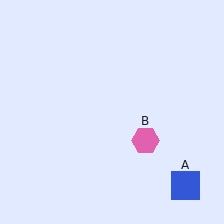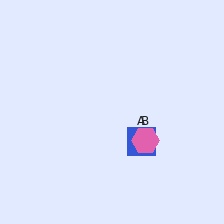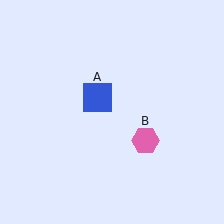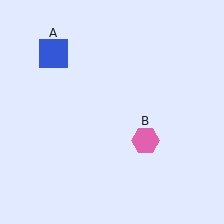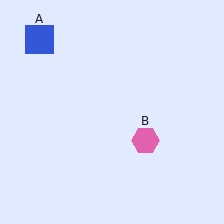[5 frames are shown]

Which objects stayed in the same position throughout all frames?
Pink hexagon (object B) remained stationary.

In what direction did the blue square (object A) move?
The blue square (object A) moved up and to the left.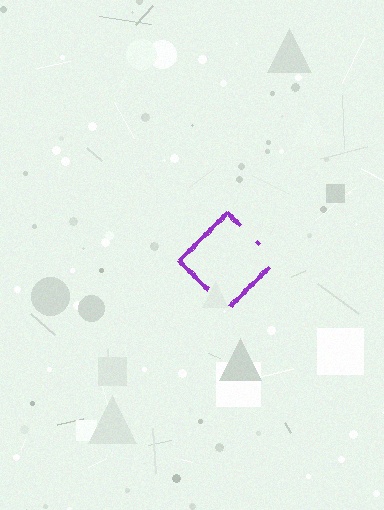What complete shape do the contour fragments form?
The contour fragments form a diamond.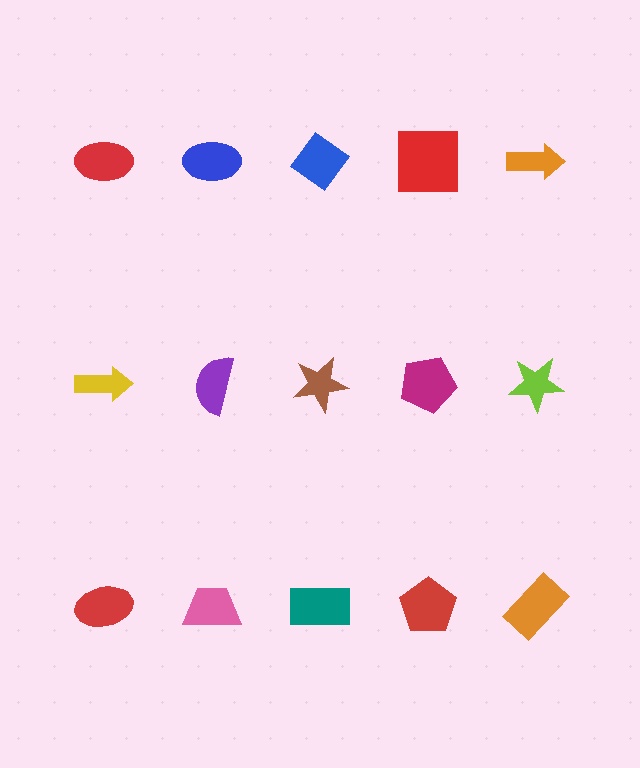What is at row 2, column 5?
A lime star.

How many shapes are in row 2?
5 shapes.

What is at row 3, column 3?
A teal rectangle.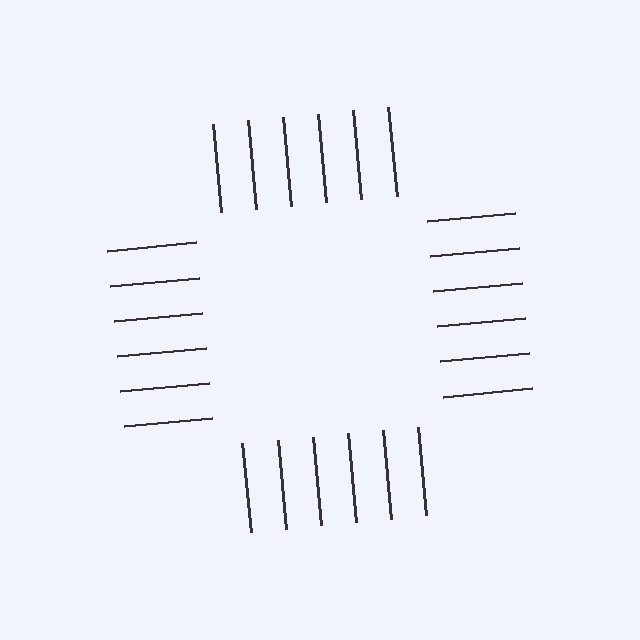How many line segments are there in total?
24 — 6 along each of the 4 edges.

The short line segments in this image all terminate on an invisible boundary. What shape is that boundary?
An illusory square — the line segments terminate on its edges but no continuous stroke is drawn.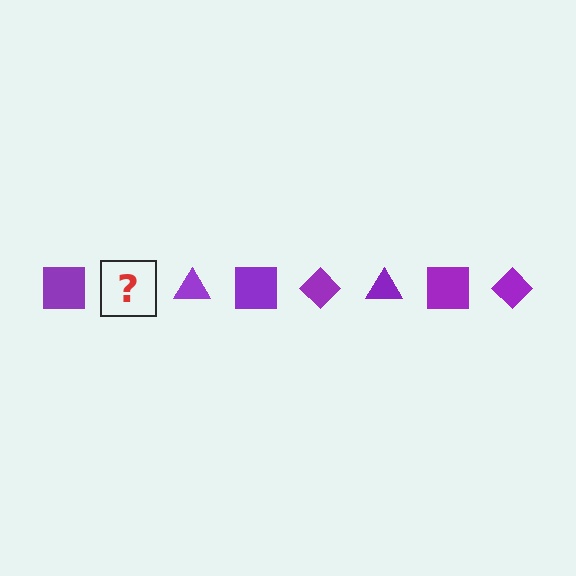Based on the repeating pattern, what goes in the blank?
The blank should be a purple diamond.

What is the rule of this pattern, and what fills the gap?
The rule is that the pattern cycles through square, diamond, triangle shapes in purple. The gap should be filled with a purple diamond.